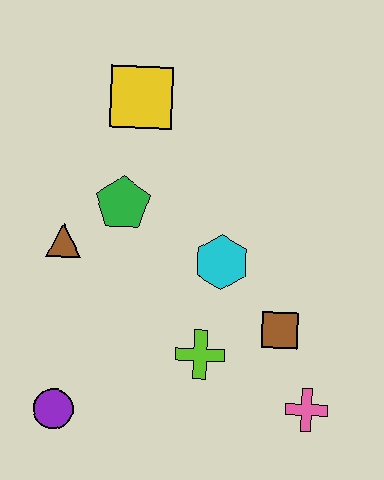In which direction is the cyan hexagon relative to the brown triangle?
The cyan hexagon is to the right of the brown triangle.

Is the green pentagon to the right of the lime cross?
No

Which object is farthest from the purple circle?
The yellow square is farthest from the purple circle.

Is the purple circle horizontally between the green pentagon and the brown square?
No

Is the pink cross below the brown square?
Yes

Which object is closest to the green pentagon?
The brown triangle is closest to the green pentagon.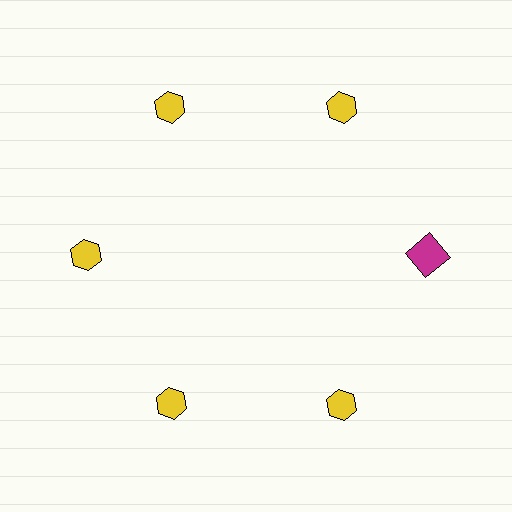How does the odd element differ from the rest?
It differs in both color (magenta instead of yellow) and shape (square instead of hexagon).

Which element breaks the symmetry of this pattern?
The magenta square at roughly the 3 o'clock position breaks the symmetry. All other shapes are yellow hexagons.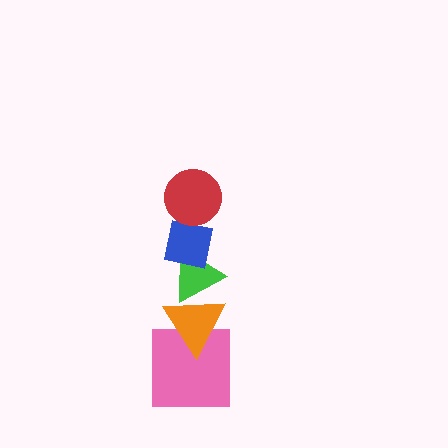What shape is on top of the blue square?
The red circle is on top of the blue square.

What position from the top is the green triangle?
The green triangle is 3rd from the top.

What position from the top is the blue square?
The blue square is 2nd from the top.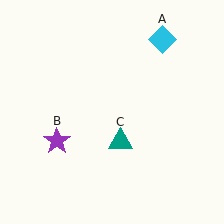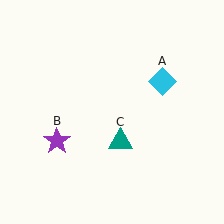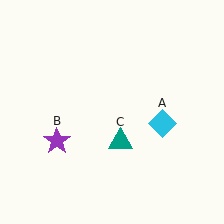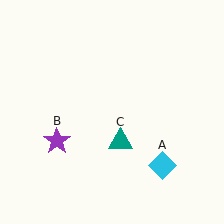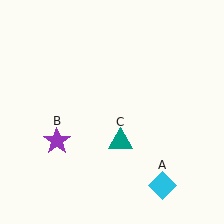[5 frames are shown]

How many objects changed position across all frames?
1 object changed position: cyan diamond (object A).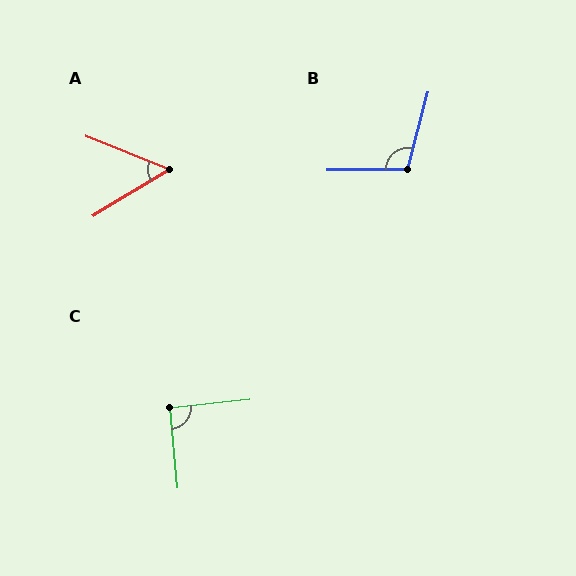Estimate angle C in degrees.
Approximately 91 degrees.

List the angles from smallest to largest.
A (53°), C (91°), B (105°).